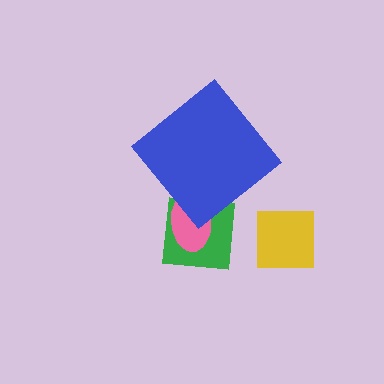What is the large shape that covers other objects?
A blue diamond.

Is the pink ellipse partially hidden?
Yes, the pink ellipse is partially hidden behind the blue diamond.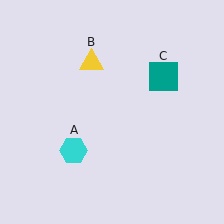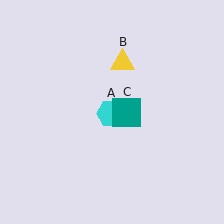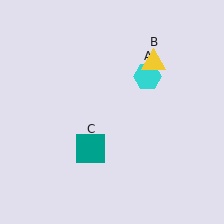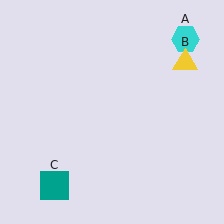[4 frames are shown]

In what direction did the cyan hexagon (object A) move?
The cyan hexagon (object A) moved up and to the right.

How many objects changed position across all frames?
3 objects changed position: cyan hexagon (object A), yellow triangle (object B), teal square (object C).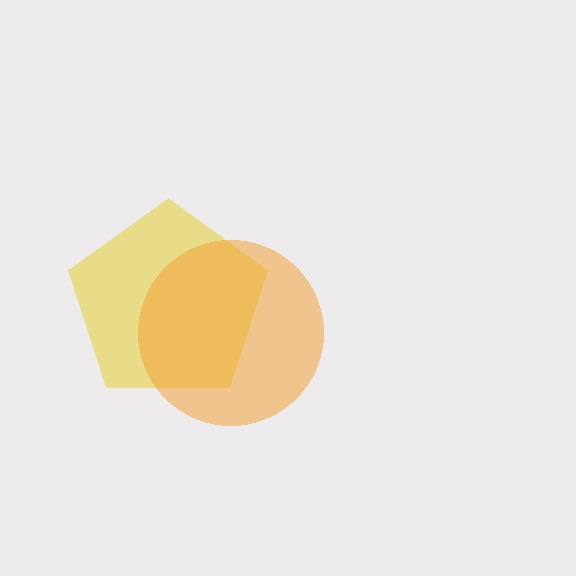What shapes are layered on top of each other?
The layered shapes are: a yellow pentagon, an orange circle.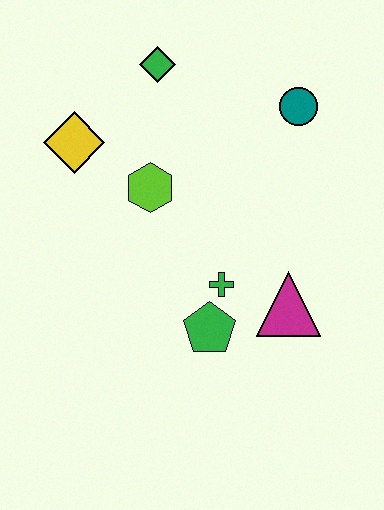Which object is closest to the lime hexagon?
The yellow diamond is closest to the lime hexagon.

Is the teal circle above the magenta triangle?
Yes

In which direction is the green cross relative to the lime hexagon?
The green cross is below the lime hexagon.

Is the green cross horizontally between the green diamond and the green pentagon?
No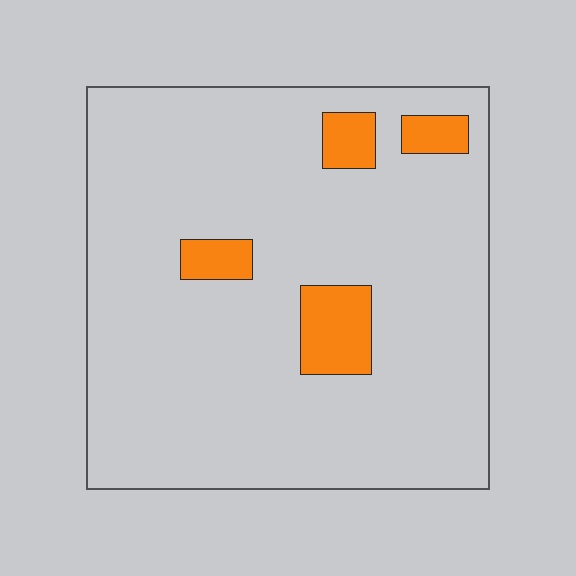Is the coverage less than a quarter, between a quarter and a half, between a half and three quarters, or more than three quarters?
Less than a quarter.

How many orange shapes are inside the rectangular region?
4.